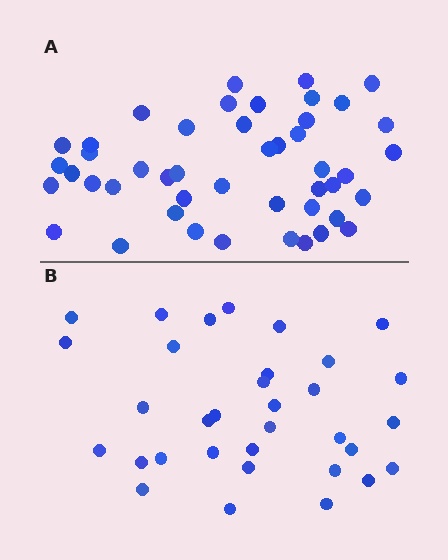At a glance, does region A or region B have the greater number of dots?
Region A (the top region) has more dots.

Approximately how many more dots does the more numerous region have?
Region A has approximately 15 more dots than region B.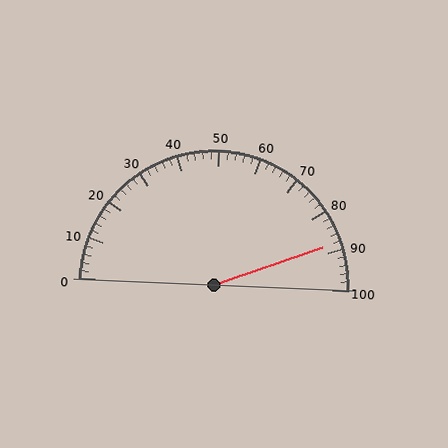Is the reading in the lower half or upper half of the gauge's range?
The reading is in the upper half of the range (0 to 100).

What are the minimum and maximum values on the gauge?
The gauge ranges from 0 to 100.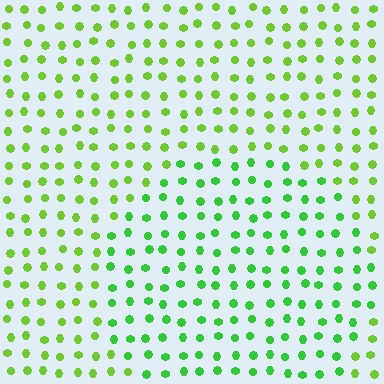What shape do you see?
I see a circle.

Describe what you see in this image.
The image is filled with small lime elements in a uniform arrangement. A circle-shaped region is visible where the elements are tinted to a slightly different hue, forming a subtle color boundary.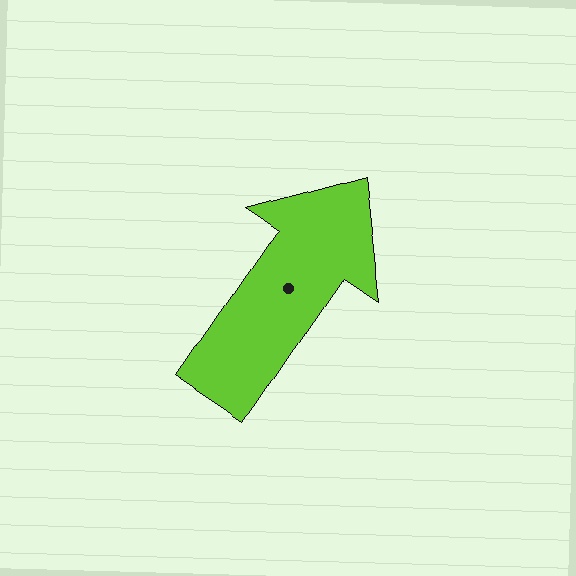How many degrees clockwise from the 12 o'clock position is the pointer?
Approximately 34 degrees.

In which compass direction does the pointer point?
Northeast.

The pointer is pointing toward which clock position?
Roughly 1 o'clock.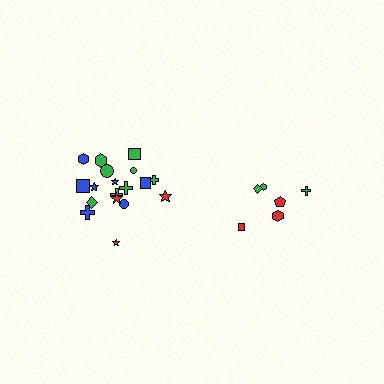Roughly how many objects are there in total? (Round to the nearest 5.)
Roughly 25 objects in total.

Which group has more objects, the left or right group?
The left group.